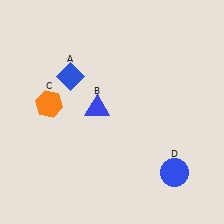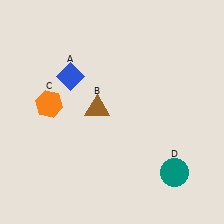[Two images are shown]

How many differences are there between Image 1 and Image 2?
There are 2 differences between the two images.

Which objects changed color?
B changed from blue to brown. D changed from blue to teal.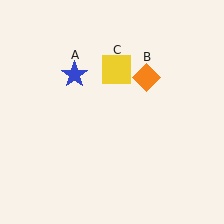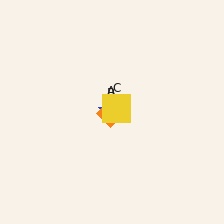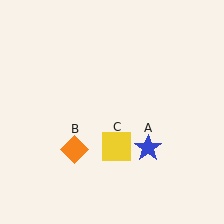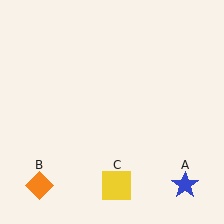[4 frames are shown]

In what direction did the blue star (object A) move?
The blue star (object A) moved down and to the right.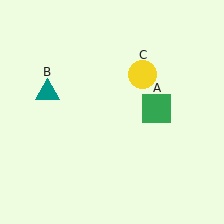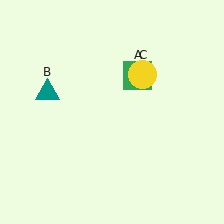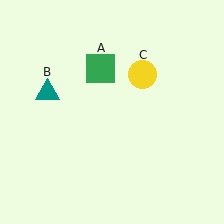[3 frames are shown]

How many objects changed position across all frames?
1 object changed position: green square (object A).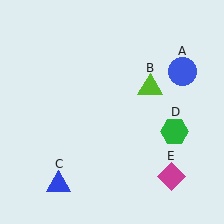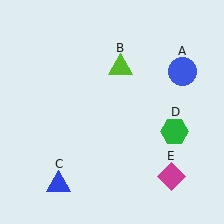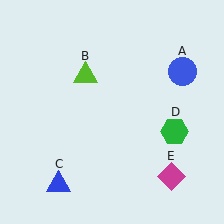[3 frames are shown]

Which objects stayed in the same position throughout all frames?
Blue circle (object A) and blue triangle (object C) and green hexagon (object D) and magenta diamond (object E) remained stationary.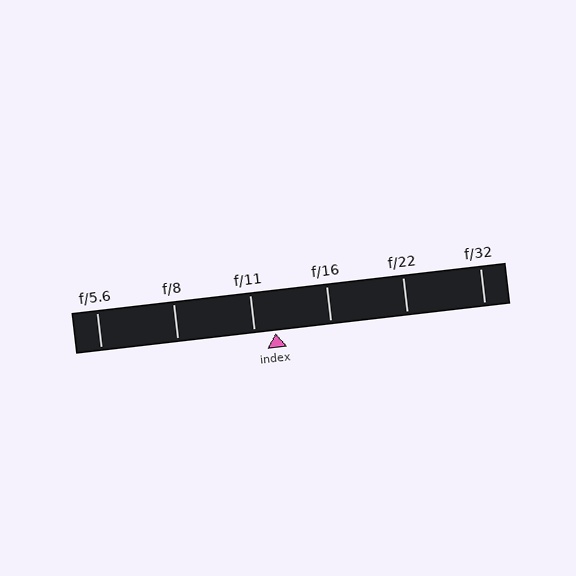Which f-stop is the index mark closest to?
The index mark is closest to f/11.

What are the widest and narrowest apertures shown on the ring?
The widest aperture shown is f/5.6 and the narrowest is f/32.